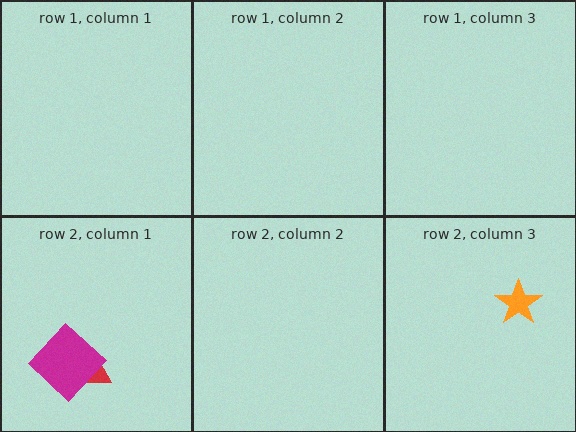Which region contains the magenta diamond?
The row 2, column 1 region.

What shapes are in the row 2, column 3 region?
The orange star.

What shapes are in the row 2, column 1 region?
The red triangle, the magenta diamond.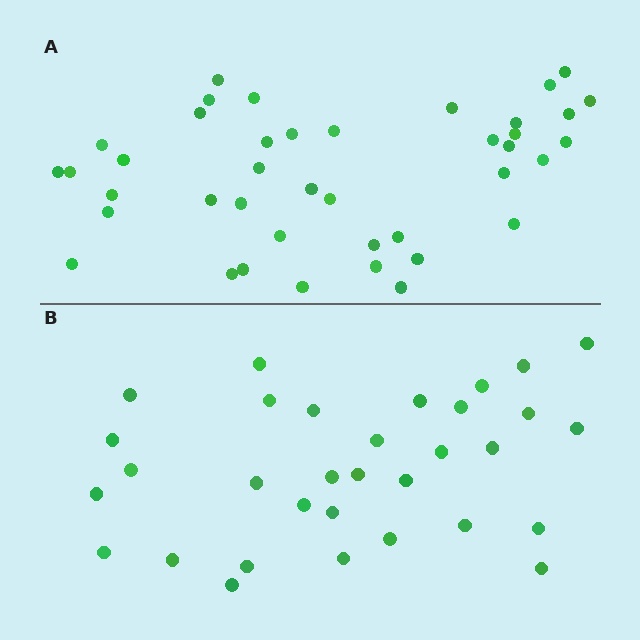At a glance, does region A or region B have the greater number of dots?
Region A (the top region) has more dots.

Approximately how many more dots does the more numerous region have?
Region A has roughly 8 or so more dots than region B.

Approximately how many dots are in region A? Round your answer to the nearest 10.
About 40 dots. (The exact count is 41, which rounds to 40.)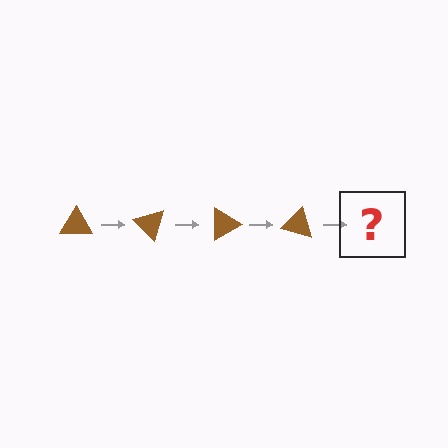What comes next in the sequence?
The next element should be a brown triangle rotated 180 degrees.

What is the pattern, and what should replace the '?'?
The pattern is that the triangle rotates 45 degrees each step. The '?' should be a brown triangle rotated 180 degrees.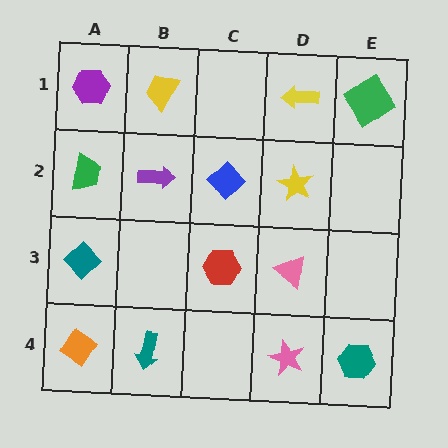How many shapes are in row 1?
4 shapes.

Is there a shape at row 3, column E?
No, that cell is empty.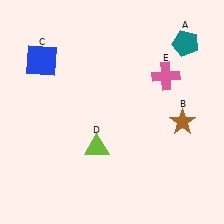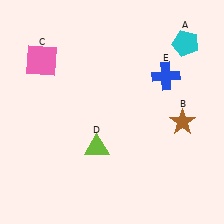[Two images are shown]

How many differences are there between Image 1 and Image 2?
There are 3 differences between the two images.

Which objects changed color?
A changed from teal to cyan. C changed from blue to pink. E changed from pink to blue.